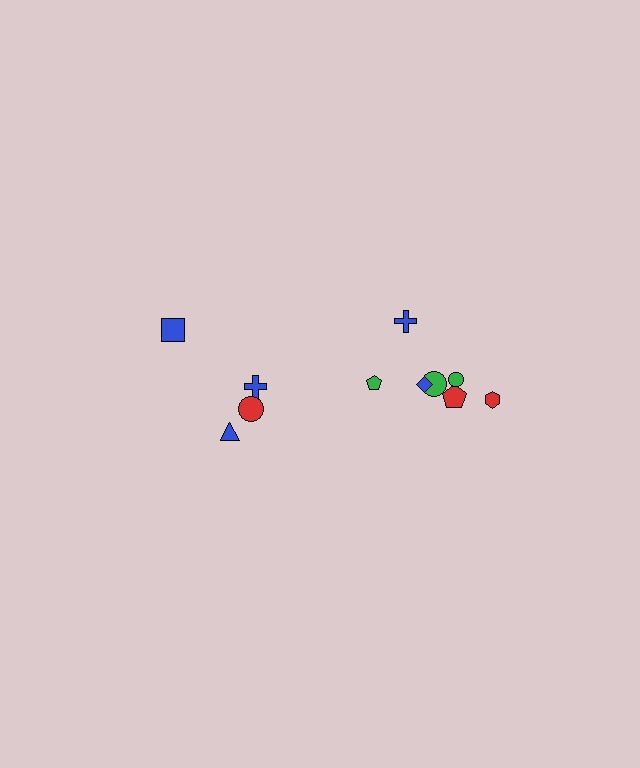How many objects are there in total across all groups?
There are 11 objects.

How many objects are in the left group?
There are 4 objects.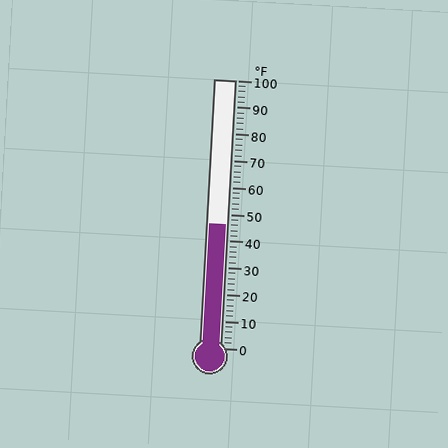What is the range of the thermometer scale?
The thermometer scale ranges from 0°F to 100°F.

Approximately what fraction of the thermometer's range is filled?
The thermometer is filled to approximately 45% of its range.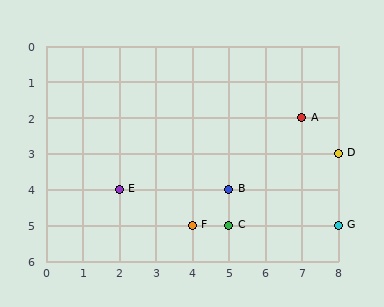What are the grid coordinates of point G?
Point G is at grid coordinates (8, 5).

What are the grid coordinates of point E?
Point E is at grid coordinates (2, 4).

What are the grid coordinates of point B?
Point B is at grid coordinates (5, 4).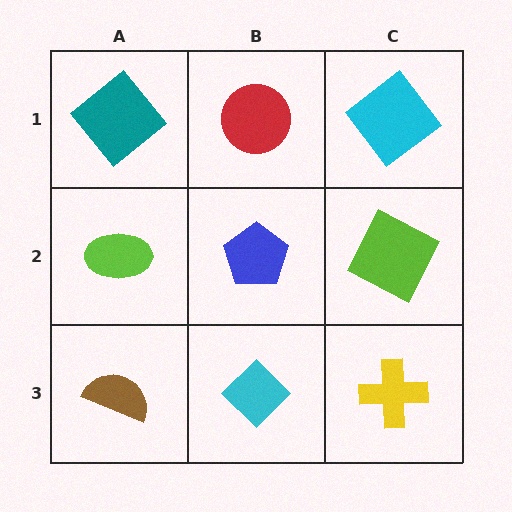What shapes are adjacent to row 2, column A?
A teal diamond (row 1, column A), a brown semicircle (row 3, column A), a blue pentagon (row 2, column B).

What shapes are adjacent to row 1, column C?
A lime square (row 2, column C), a red circle (row 1, column B).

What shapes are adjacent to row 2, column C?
A cyan diamond (row 1, column C), a yellow cross (row 3, column C), a blue pentagon (row 2, column B).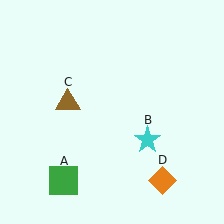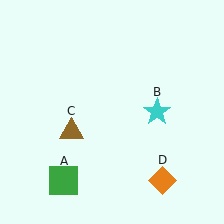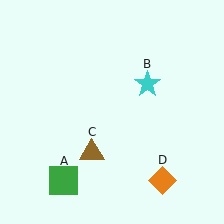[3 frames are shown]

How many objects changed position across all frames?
2 objects changed position: cyan star (object B), brown triangle (object C).